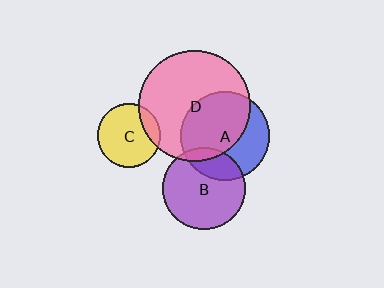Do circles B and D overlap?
Yes.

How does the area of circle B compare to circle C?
Approximately 1.7 times.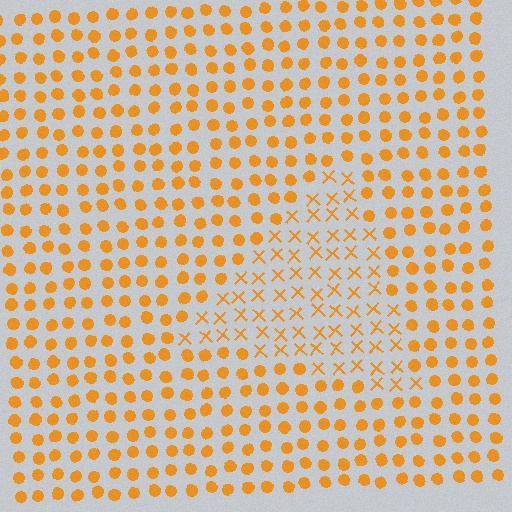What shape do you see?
I see a triangle.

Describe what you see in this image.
The image is filled with small orange elements arranged in a uniform grid. A triangle-shaped region contains X marks, while the surrounding area contains circles. The boundary is defined purely by the change in element shape.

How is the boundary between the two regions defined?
The boundary is defined by a change in element shape: X marks inside vs. circles outside. All elements share the same color and spacing.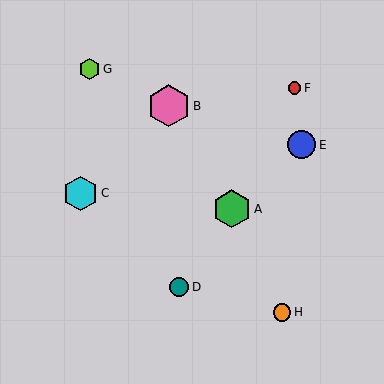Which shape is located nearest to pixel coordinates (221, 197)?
The green hexagon (labeled A) at (232, 209) is nearest to that location.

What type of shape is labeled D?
Shape D is a teal circle.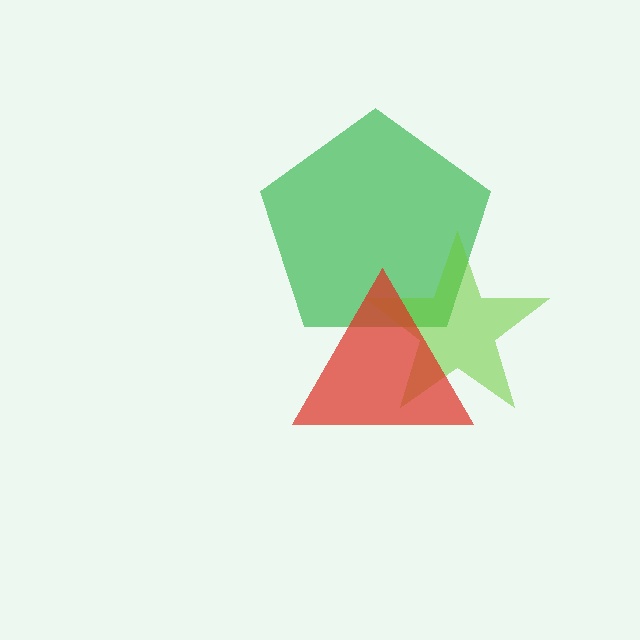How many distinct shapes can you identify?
There are 3 distinct shapes: a green pentagon, a lime star, a red triangle.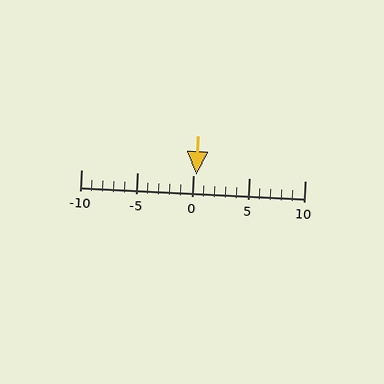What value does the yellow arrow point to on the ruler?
The yellow arrow points to approximately 0.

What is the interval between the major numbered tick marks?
The major tick marks are spaced 5 units apart.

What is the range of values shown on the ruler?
The ruler shows values from -10 to 10.